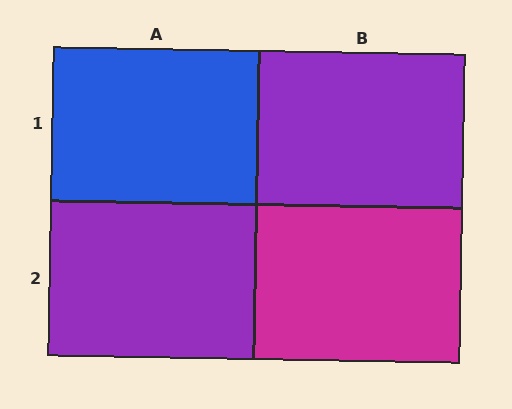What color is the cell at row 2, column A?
Purple.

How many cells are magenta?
1 cell is magenta.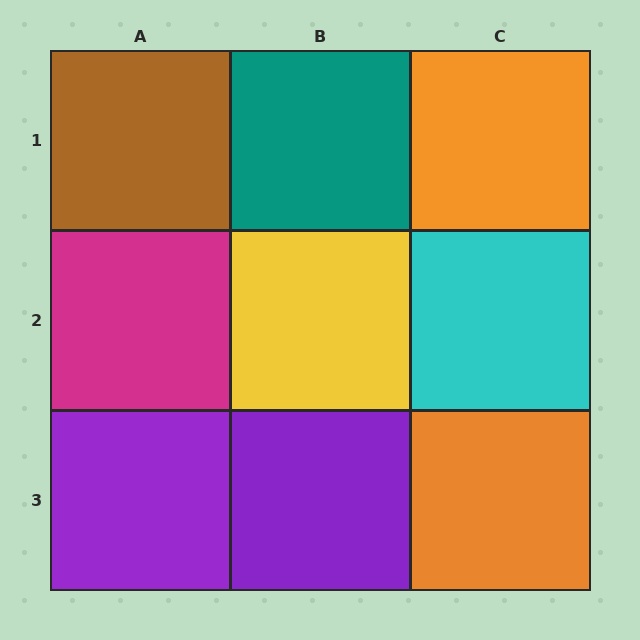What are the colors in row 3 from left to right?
Purple, purple, orange.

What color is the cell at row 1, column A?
Brown.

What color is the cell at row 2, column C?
Cyan.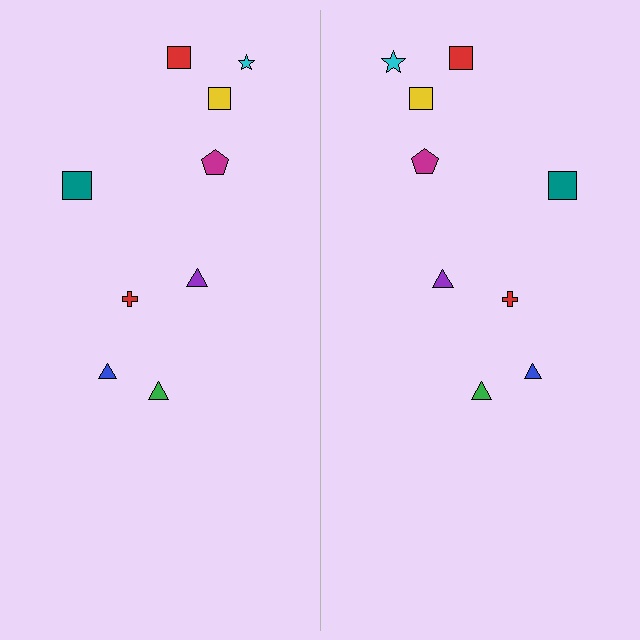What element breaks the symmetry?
The cyan star on the right side has a different size than its mirror counterpart.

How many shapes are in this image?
There are 18 shapes in this image.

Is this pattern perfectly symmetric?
No, the pattern is not perfectly symmetric. The cyan star on the right side has a different size than its mirror counterpart.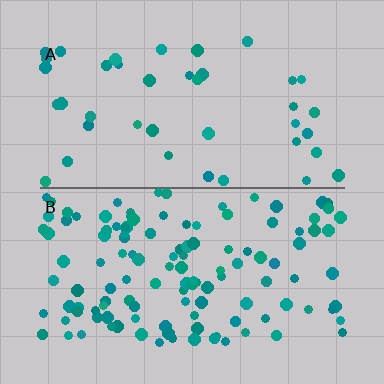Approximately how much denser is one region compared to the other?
Approximately 2.9× — region B over region A.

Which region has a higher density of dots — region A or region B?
B (the bottom).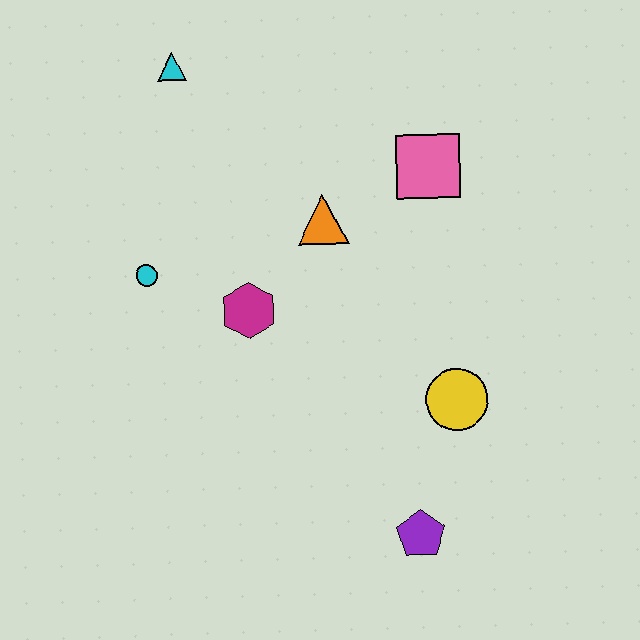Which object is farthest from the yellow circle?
The cyan triangle is farthest from the yellow circle.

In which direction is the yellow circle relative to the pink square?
The yellow circle is below the pink square.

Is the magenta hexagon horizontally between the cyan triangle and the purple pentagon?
Yes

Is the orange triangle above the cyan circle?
Yes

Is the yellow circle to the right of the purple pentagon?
Yes